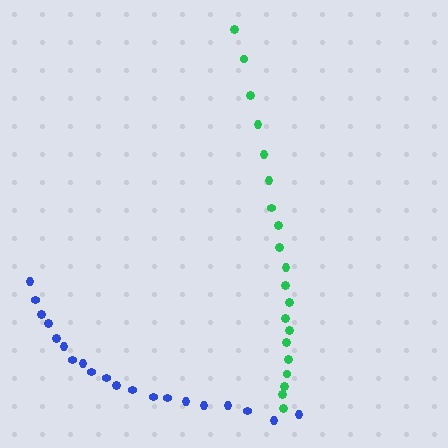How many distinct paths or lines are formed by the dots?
There are 2 distinct paths.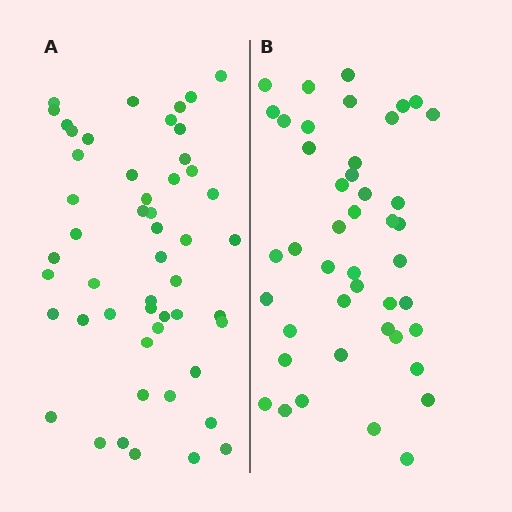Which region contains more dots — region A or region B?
Region A (the left region) has more dots.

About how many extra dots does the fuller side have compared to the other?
Region A has roughly 8 or so more dots than region B.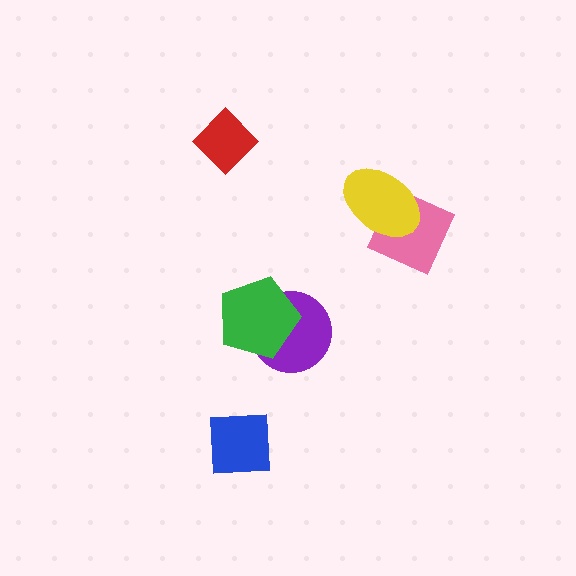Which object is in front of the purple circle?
The green pentagon is in front of the purple circle.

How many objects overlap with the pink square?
1 object overlaps with the pink square.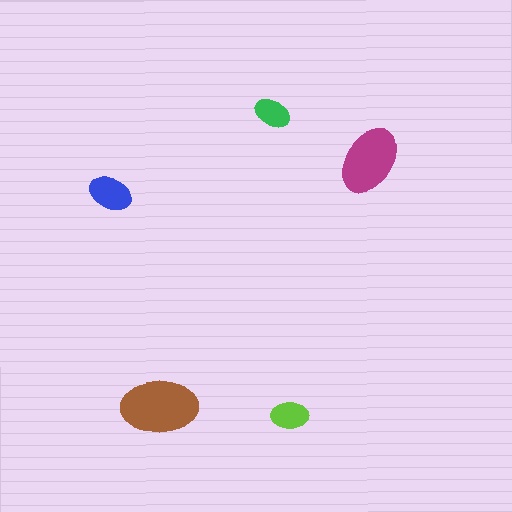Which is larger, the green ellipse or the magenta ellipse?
The magenta one.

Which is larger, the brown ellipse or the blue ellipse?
The brown one.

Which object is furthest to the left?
The blue ellipse is leftmost.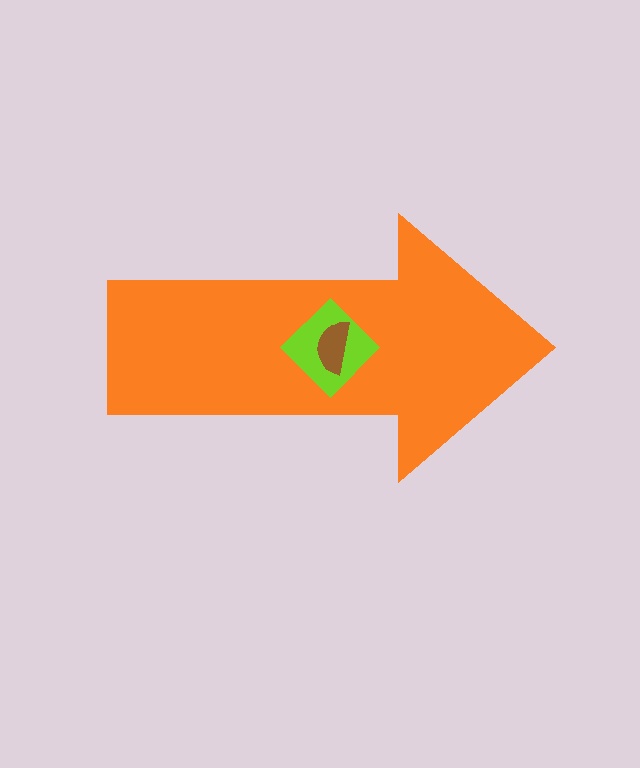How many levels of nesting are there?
3.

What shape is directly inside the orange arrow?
The lime diamond.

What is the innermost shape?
The brown semicircle.